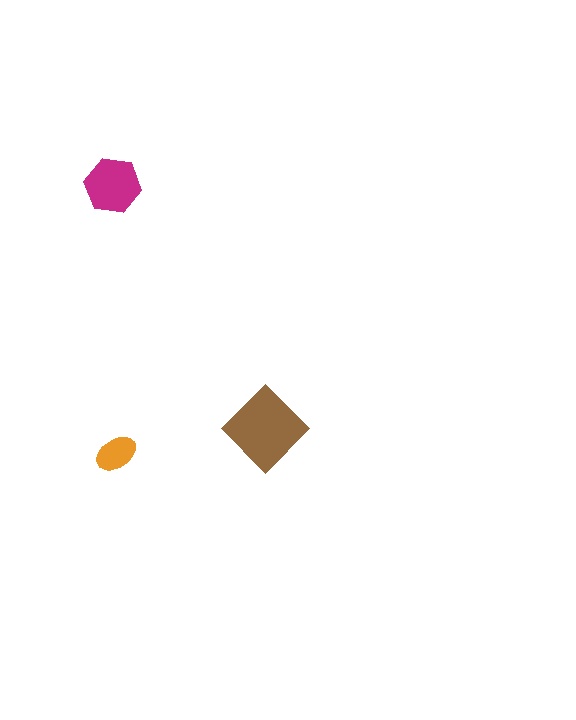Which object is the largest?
The brown diamond.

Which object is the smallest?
The orange ellipse.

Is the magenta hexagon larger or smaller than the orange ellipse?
Larger.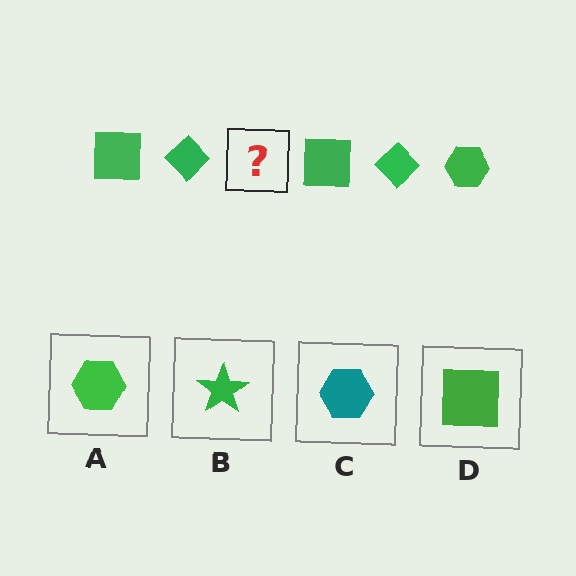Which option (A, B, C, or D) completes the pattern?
A.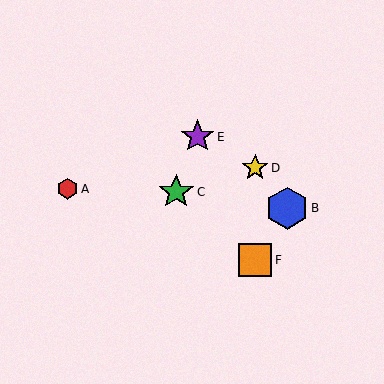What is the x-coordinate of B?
Object B is at x≈287.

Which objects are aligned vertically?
Objects D, F are aligned vertically.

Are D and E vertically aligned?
No, D is at x≈255 and E is at x≈197.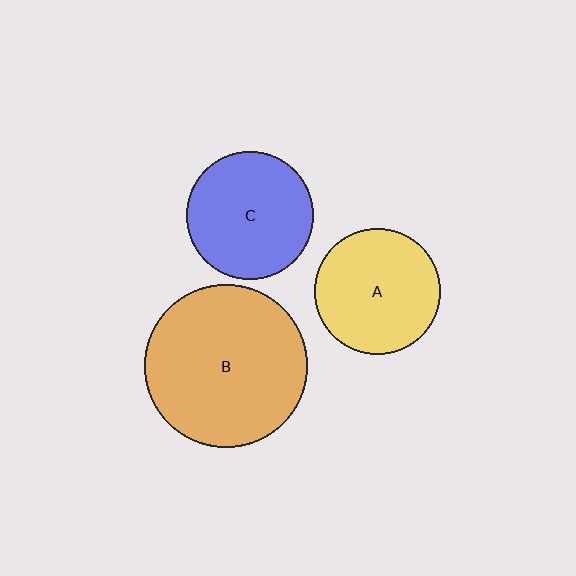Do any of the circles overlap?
No, none of the circles overlap.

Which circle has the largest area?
Circle B (orange).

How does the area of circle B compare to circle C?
Approximately 1.6 times.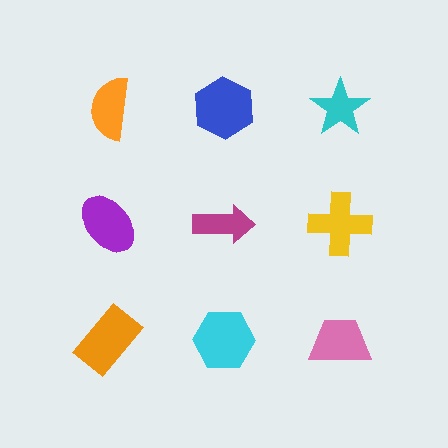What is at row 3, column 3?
A pink trapezoid.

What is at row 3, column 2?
A cyan hexagon.